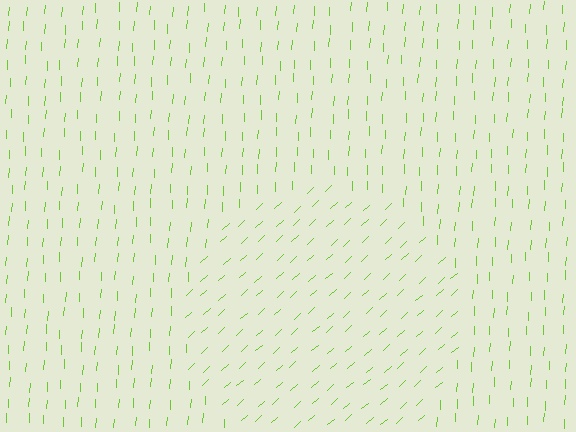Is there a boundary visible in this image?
Yes, there is a texture boundary formed by a change in line orientation.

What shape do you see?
I see a circle.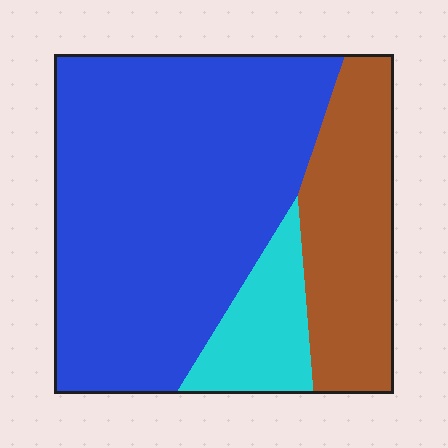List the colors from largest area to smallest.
From largest to smallest: blue, brown, cyan.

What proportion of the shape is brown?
Brown takes up between a sixth and a third of the shape.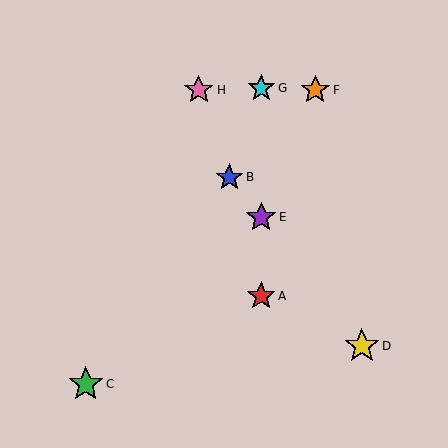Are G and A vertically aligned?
Yes, both are at x≈261.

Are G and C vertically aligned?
No, G is at x≈261 and C is at x≈86.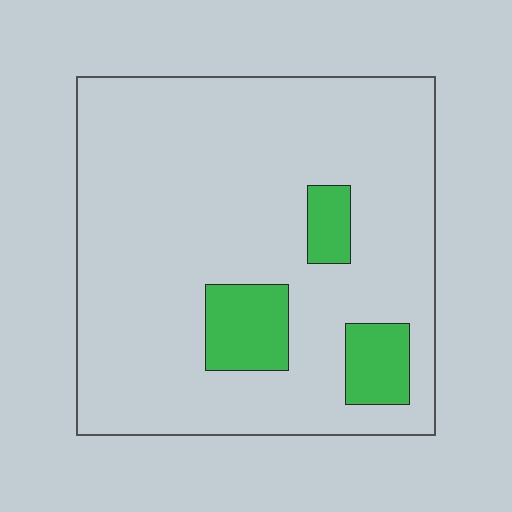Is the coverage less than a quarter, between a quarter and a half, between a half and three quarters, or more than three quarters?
Less than a quarter.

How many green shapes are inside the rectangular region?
3.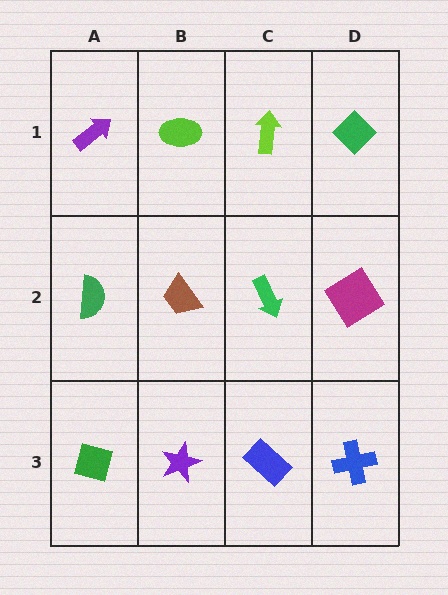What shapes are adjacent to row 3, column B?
A brown trapezoid (row 2, column B), a green square (row 3, column A), a blue rectangle (row 3, column C).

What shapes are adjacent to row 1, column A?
A green semicircle (row 2, column A), a lime ellipse (row 1, column B).